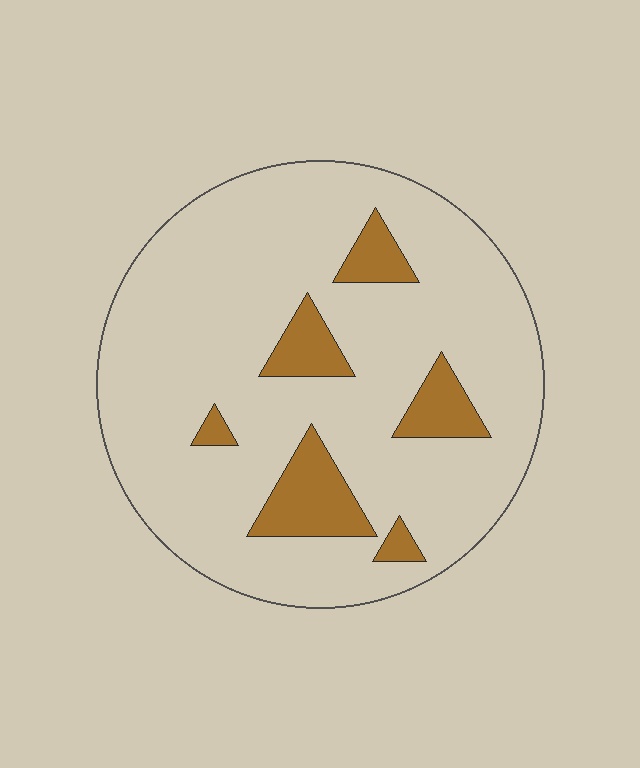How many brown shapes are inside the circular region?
6.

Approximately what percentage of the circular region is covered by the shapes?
Approximately 15%.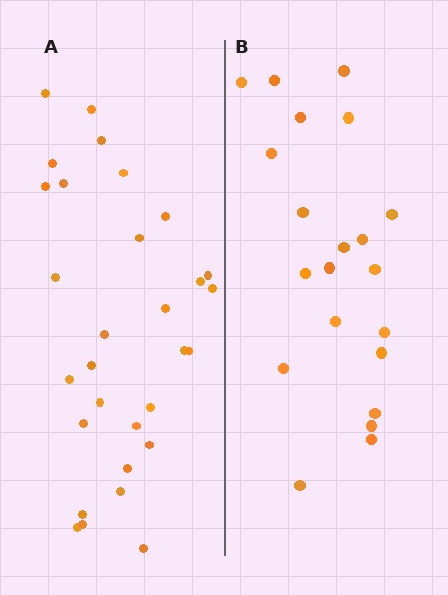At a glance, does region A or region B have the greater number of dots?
Region A (the left region) has more dots.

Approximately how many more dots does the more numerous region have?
Region A has roughly 8 or so more dots than region B.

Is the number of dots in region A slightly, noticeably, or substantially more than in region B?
Region A has noticeably more, but not dramatically so. The ratio is roughly 1.4 to 1.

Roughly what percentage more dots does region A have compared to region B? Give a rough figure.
About 45% more.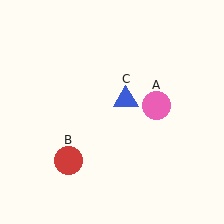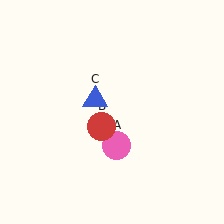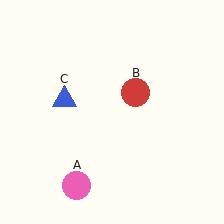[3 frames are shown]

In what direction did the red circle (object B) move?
The red circle (object B) moved up and to the right.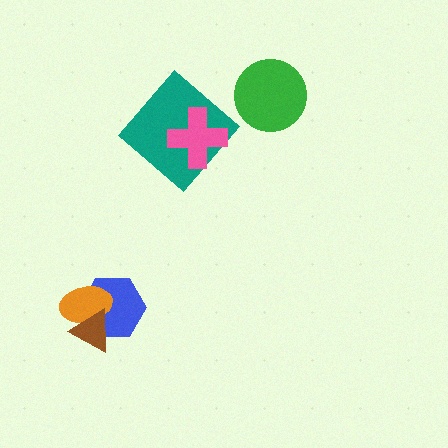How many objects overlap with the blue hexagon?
2 objects overlap with the blue hexagon.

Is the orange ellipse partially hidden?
Yes, it is partially covered by another shape.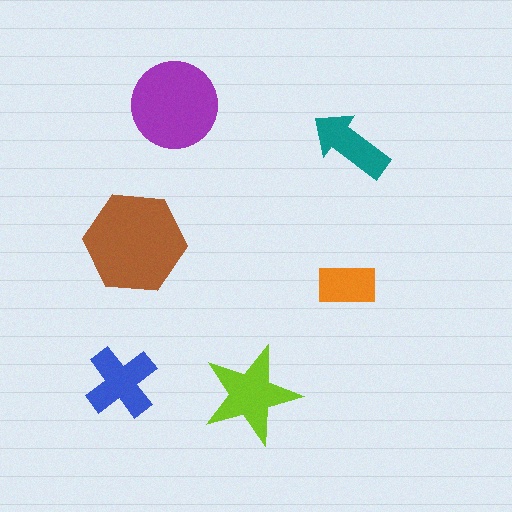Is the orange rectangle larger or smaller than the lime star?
Smaller.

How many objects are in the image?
There are 6 objects in the image.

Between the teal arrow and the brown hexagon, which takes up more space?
The brown hexagon.